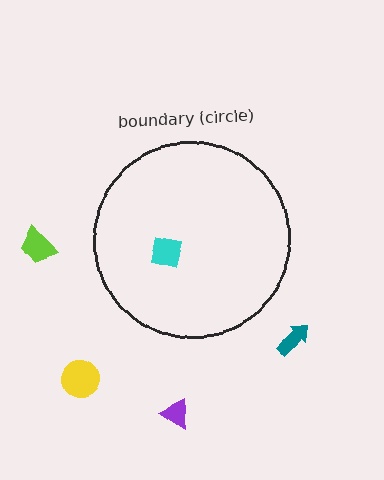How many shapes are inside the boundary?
1 inside, 4 outside.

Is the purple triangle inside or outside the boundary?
Outside.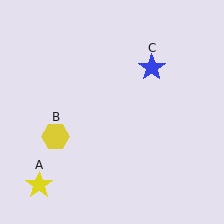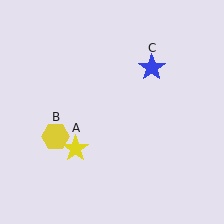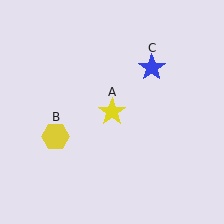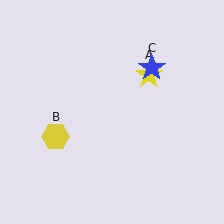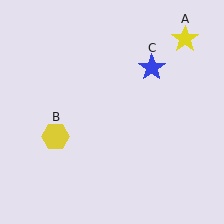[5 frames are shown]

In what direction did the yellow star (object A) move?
The yellow star (object A) moved up and to the right.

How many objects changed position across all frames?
1 object changed position: yellow star (object A).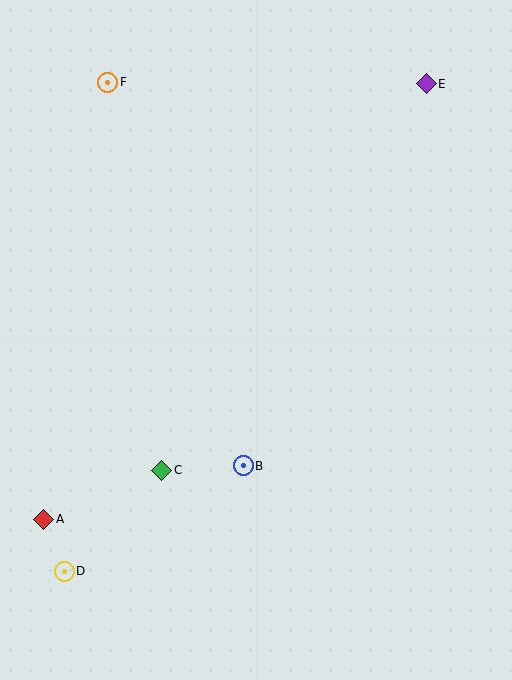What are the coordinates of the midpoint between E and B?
The midpoint between E and B is at (335, 275).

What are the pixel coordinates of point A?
Point A is at (44, 519).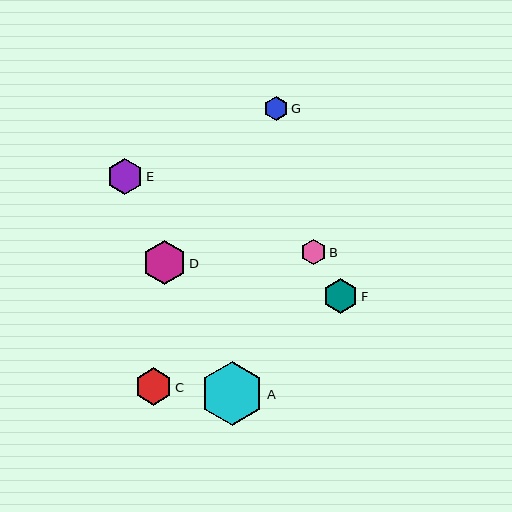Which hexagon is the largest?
Hexagon A is the largest with a size of approximately 63 pixels.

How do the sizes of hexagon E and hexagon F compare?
Hexagon E and hexagon F are approximately the same size.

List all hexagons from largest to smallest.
From largest to smallest: A, D, C, E, F, B, G.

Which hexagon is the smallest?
Hexagon G is the smallest with a size of approximately 24 pixels.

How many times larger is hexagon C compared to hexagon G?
Hexagon C is approximately 1.5 times the size of hexagon G.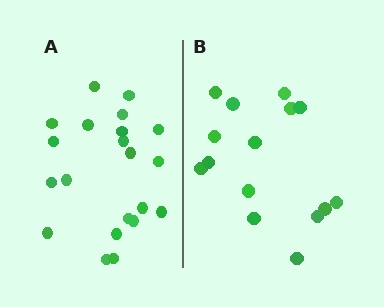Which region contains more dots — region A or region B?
Region A (the left region) has more dots.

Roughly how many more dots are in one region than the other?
Region A has about 6 more dots than region B.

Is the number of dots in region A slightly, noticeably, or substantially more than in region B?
Region A has noticeably more, but not dramatically so. The ratio is roughly 1.4 to 1.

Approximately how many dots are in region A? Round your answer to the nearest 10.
About 20 dots. (The exact count is 21, which rounds to 20.)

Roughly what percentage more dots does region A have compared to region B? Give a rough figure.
About 40% more.